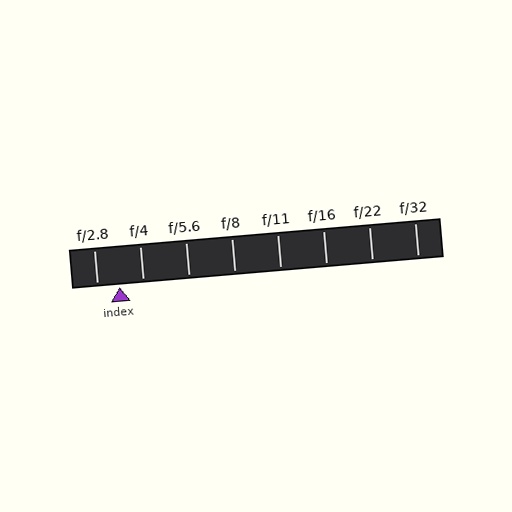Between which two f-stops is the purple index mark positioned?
The index mark is between f/2.8 and f/4.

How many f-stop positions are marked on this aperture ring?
There are 8 f-stop positions marked.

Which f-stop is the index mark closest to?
The index mark is closest to f/2.8.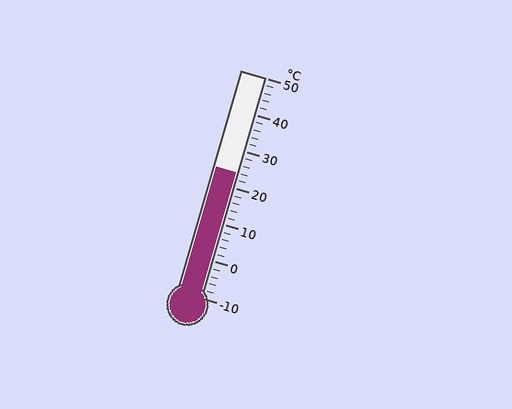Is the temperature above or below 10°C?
The temperature is above 10°C.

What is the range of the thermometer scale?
The thermometer scale ranges from -10°C to 50°C.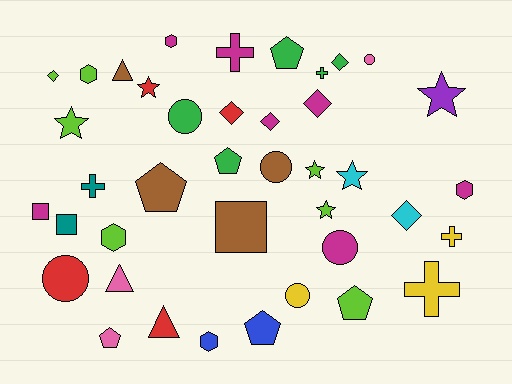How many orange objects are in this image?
There are no orange objects.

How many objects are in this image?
There are 40 objects.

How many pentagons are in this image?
There are 6 pentagons.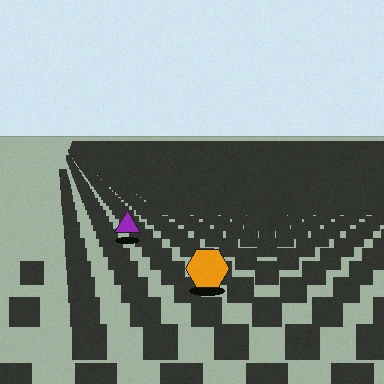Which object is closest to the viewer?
The orange hexagon is closest. The texture marks near it are larger and more spread out.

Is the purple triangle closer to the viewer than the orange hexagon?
No. The orange hexagon is closer — you can tell from the texture gradient: the ground texture is coarser near it.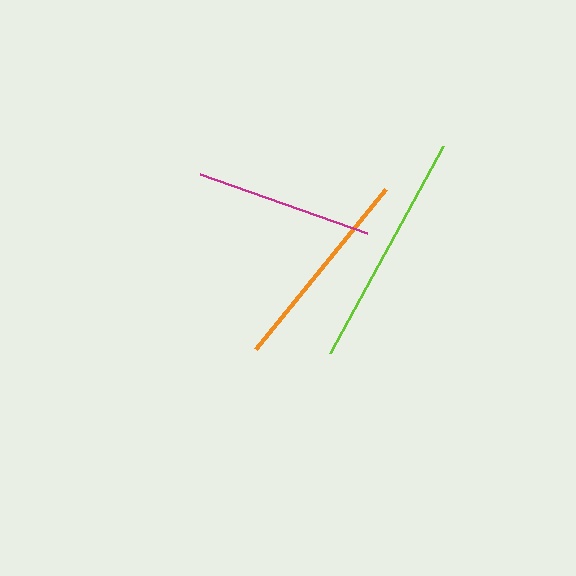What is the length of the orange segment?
The orange segment is approximately 206 pixels long.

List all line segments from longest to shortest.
From longest to shortest: lime, orange, magenta.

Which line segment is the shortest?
The magenta line is the shortest at approximately 177 pixels.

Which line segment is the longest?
The lime line is the longest at approximately 235 pixels.